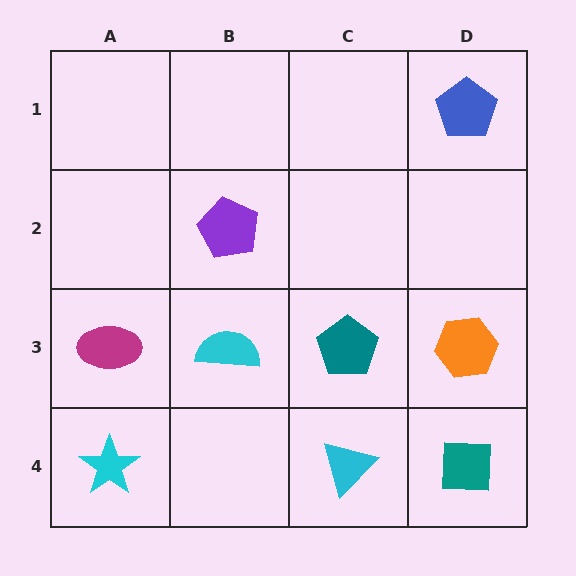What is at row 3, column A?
A magenta ellipse.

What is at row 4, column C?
A cyan triangle.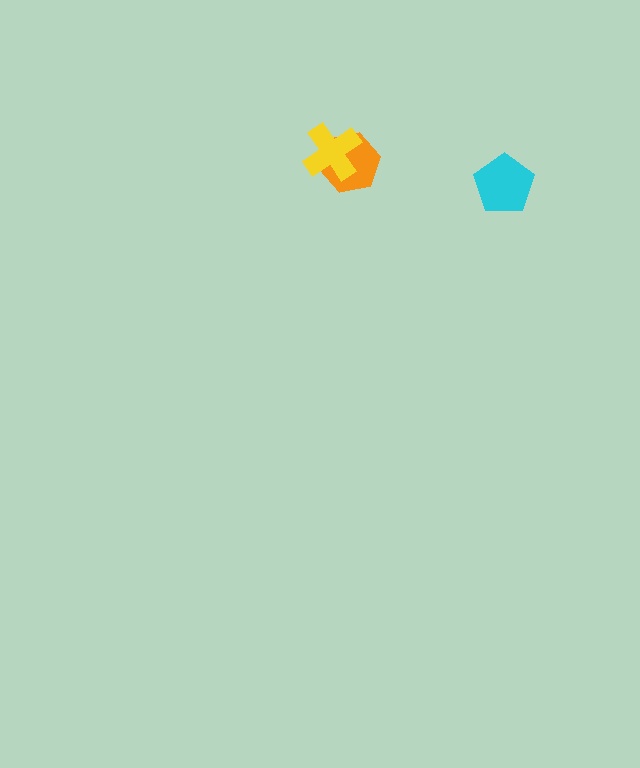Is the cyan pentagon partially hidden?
No, no other shape covers it.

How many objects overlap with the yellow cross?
1 object overlaps with the yellow cross.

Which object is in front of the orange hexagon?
The yellow cross is in front of the orange hexagon.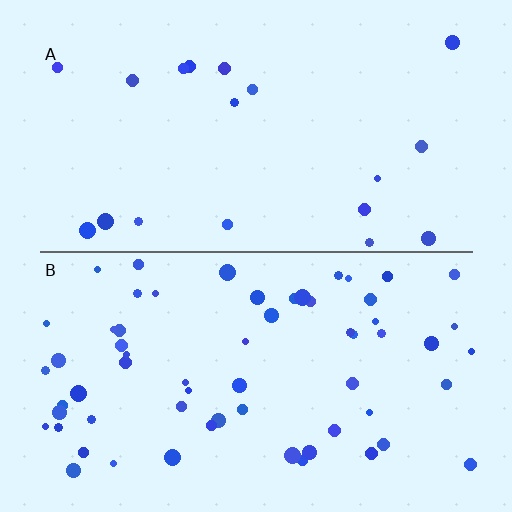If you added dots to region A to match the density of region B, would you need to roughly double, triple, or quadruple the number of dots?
Approximately triple.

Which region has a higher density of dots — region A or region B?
B (the bottom).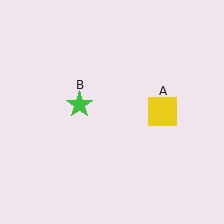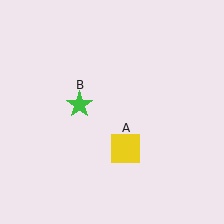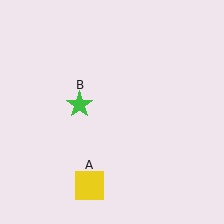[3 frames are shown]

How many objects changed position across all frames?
1 object changed position: yellow square (object A).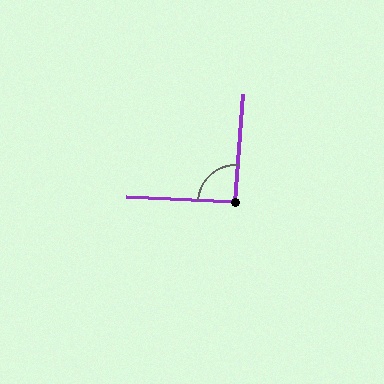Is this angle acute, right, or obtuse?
It is approximately a right angle.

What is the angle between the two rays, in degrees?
Approximately 91 degrees.